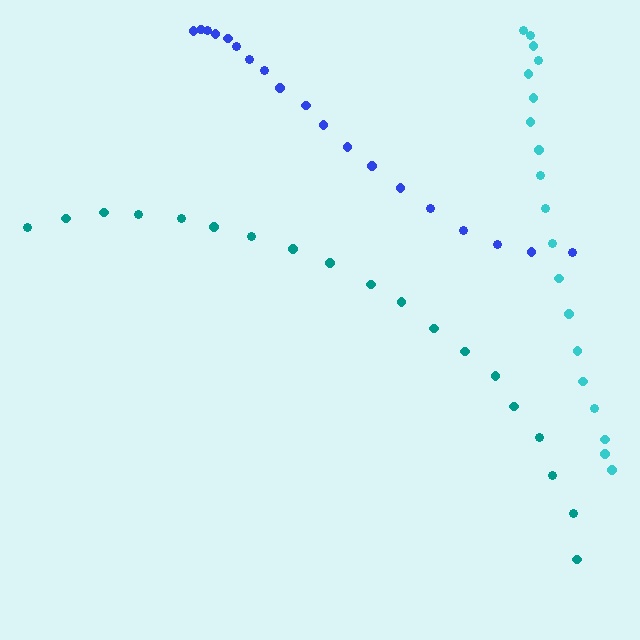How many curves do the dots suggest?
There are 3 distinct paths.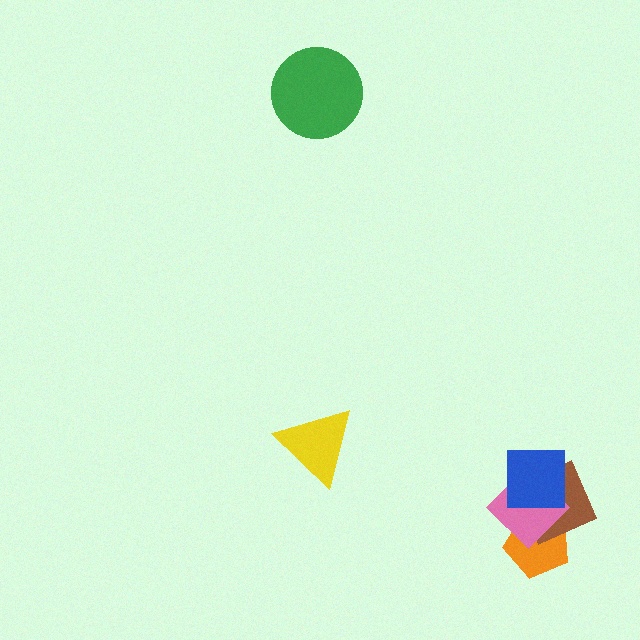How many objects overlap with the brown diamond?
3 objects overlap with the brown diamond.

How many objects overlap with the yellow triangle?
0 objects overlap with the yellow triangle.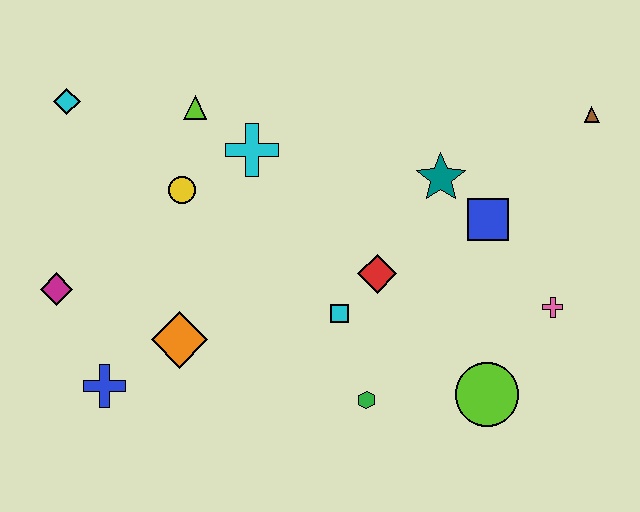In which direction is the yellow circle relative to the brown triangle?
The yellow circle is to the left of the brown triangle.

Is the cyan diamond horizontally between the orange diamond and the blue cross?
No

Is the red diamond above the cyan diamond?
No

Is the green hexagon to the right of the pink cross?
No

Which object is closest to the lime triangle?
The cyan cross is closest to the lime triangle.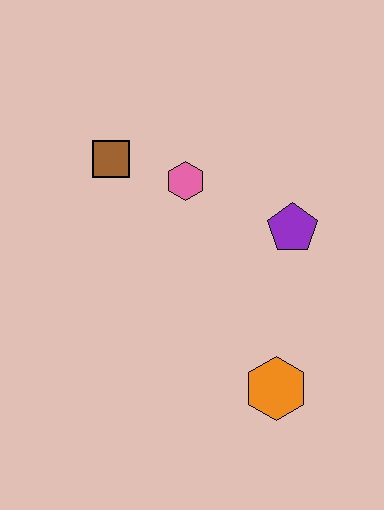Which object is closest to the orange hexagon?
The purple pentagon is closest to the orange hexagon.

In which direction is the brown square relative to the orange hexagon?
The brown square is above the orange hexagon.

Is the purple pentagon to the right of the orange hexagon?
Yes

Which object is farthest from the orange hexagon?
The brown square is farthest from the orange hexagon.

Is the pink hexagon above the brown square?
No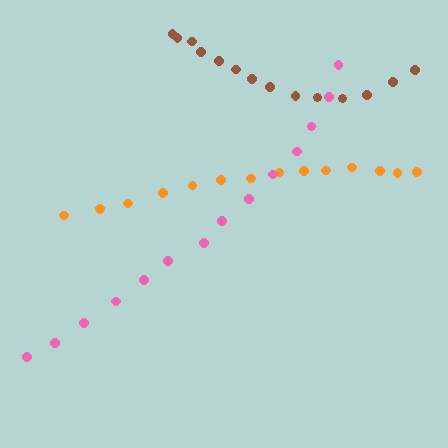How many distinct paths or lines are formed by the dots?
There are 3 distinct paths.